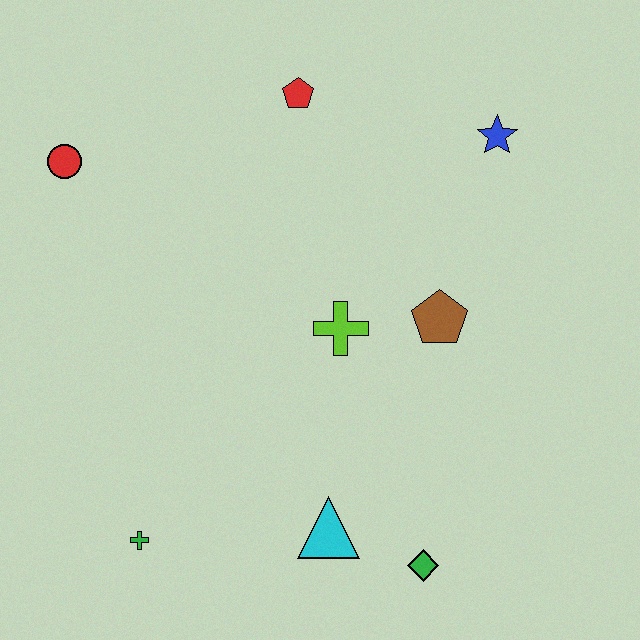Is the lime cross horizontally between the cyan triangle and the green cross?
No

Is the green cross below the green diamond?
No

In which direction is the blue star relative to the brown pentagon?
The blue star is above the brown pentagon.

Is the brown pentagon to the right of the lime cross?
Yes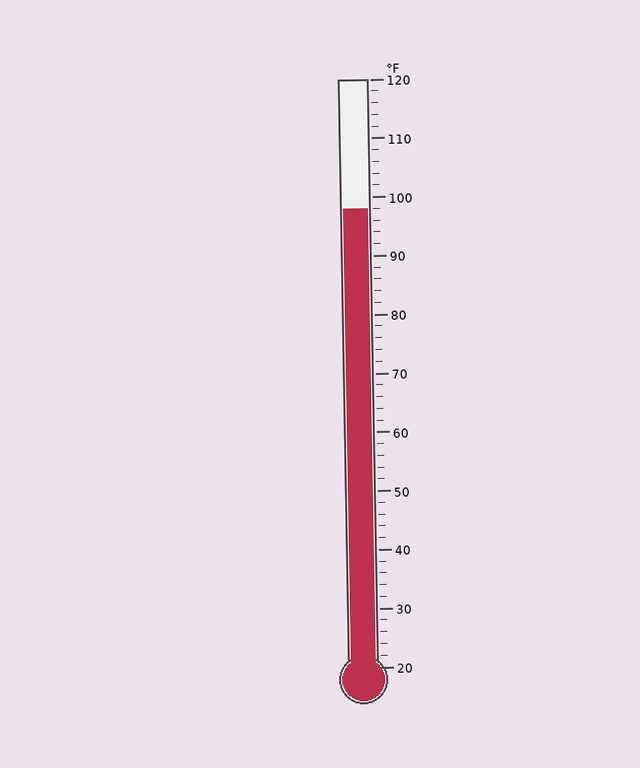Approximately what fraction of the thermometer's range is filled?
The thermometer is filled to approximately 80% of its range.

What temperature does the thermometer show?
The thermometer shows approximately 98°F.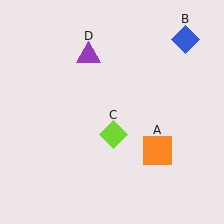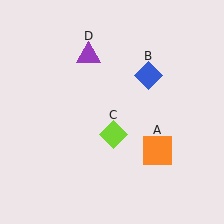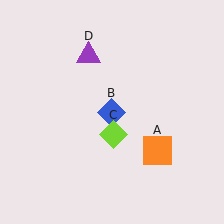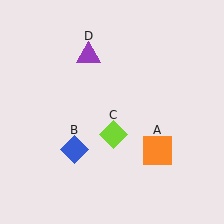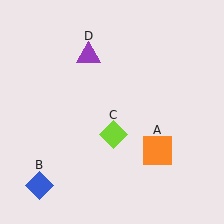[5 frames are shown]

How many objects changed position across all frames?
1 object changed position: blue diamond (object B).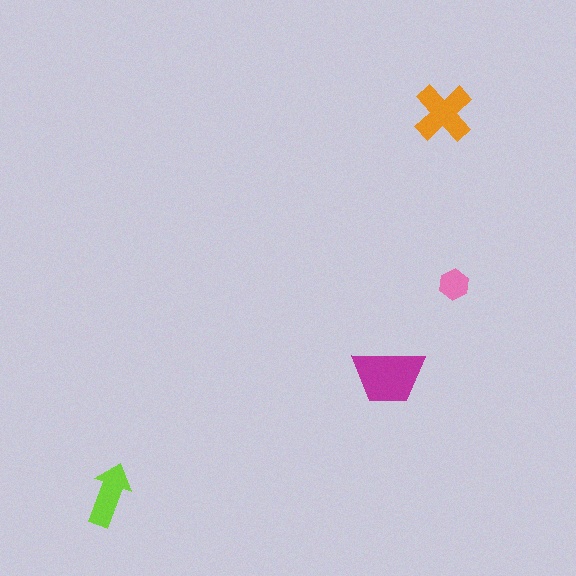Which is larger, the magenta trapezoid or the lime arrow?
The magenta trapezoid.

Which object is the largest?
The magenta trapezoid.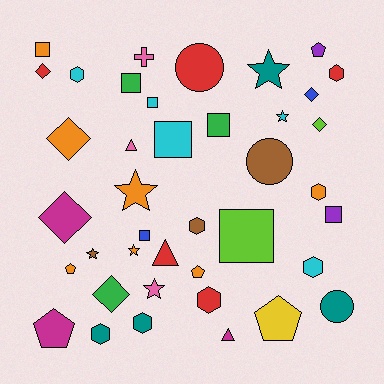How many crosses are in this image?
There is 1 cross.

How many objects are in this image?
There are 40 objects.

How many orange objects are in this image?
There are 7 orange objects.